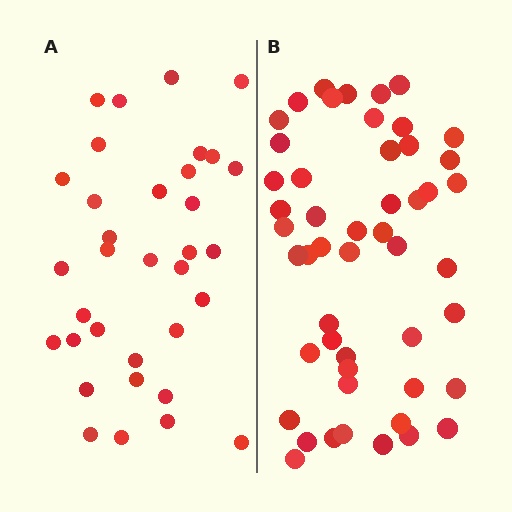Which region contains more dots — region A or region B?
Region B (the right region) has more dots.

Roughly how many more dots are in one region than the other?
Region B has approximately 15 more dots than region A.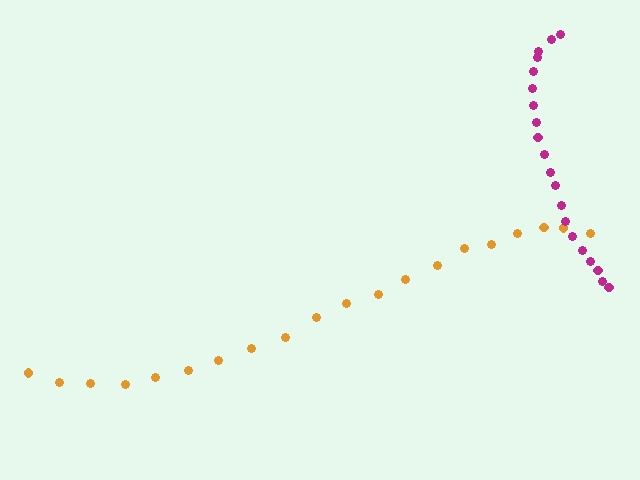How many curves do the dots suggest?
There are 2 distinct paths.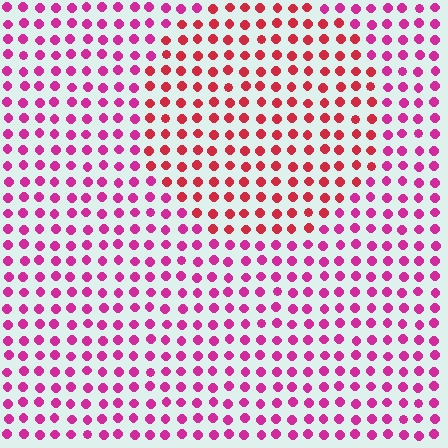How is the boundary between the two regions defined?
The boundary is defined purely by a slight shift in hue (about 33 degrees). Spacing, size, and orientation are identical on both sides.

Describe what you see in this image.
The image is filled with small magenta elements in a uniform arrangement. A circle-shaped region is visible where the elements are tinted to a slightly different hue, forming a subtle color boundary.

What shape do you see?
I see a circle.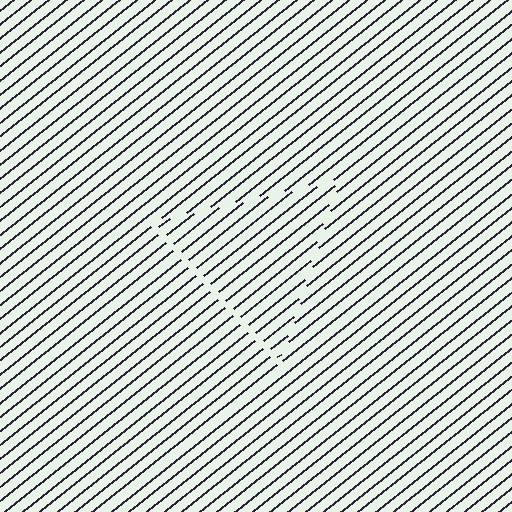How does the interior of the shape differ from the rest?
The interior of the shape contains the same grating, shifted by half a period — the contour is defined by the phase discontinuity where line-ends from the inner and outer gratings abut.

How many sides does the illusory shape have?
3 sides — the line-ends trace a triangle.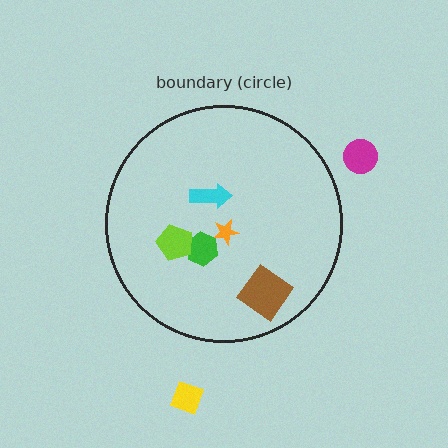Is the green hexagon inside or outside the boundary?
Inside.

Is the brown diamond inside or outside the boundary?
Inside.